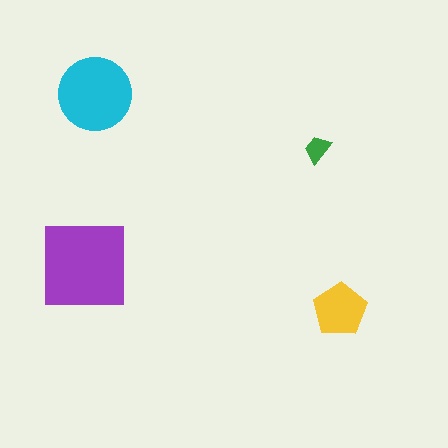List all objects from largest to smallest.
The purple square, the cyan circle, the yellow pentagon, the green trapezoid.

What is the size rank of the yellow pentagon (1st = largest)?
3rd.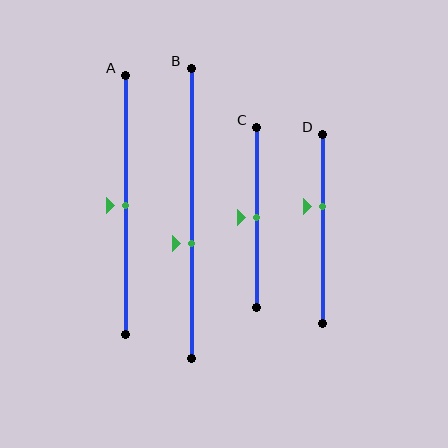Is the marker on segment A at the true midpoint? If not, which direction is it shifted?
Yes, the marker on segment A is at the true midpoint.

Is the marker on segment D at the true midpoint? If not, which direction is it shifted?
No, the marker on segment D is shifted upward by about 12% of the segment length.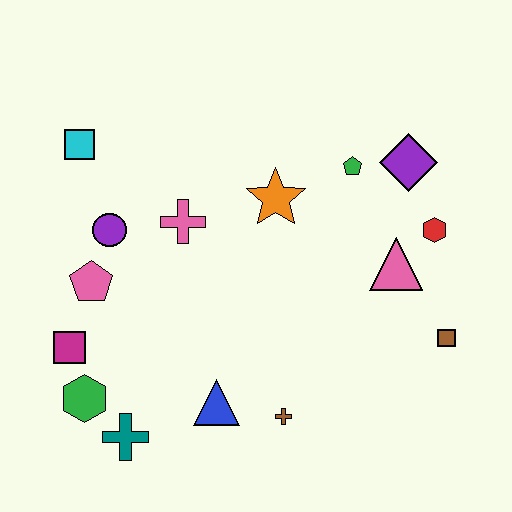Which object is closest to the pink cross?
The purple circle is closest to the pink cross.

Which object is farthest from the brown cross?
The cyan square is farthest from the brown cross.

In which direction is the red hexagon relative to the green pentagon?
The red hexagon is to the right of the green pentagon.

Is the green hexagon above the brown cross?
Yes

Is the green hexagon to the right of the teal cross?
No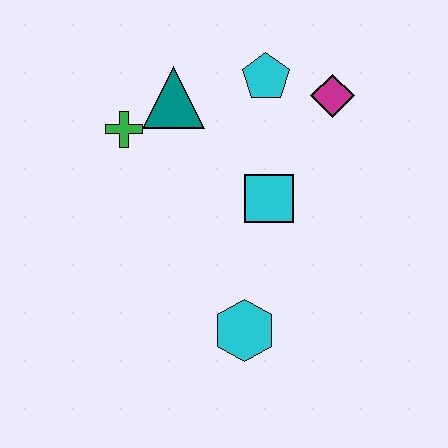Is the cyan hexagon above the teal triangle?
No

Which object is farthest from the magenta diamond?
The cyan hexagon is farthest from the magenta diamond.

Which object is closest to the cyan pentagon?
The magenta diamond is closest to the cyan pentagon.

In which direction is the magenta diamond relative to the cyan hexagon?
The magenta diamond is above the cyan hexagon.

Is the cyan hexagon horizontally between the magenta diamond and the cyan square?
No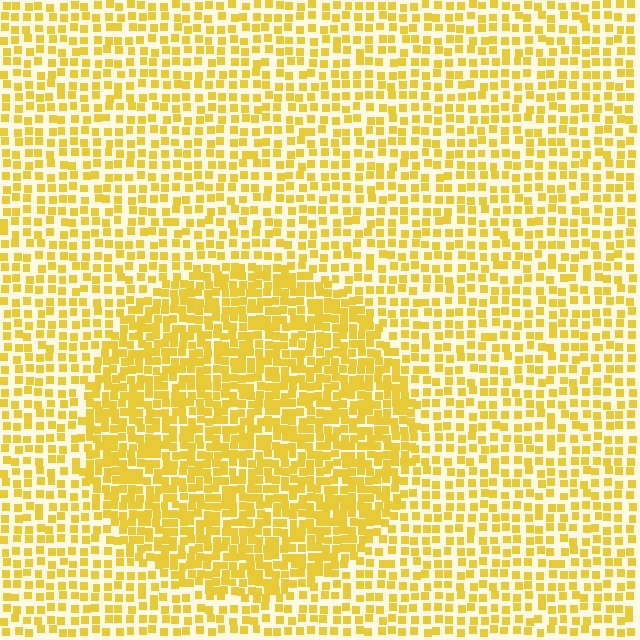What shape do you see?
I see a circle.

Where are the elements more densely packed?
The elements are more densely packed inside the circle boundary.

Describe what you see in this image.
The image contains small yellow elements arranged at two different densities. A circle-shaped region is visible where the elements are more densely packed than the surrounding area.